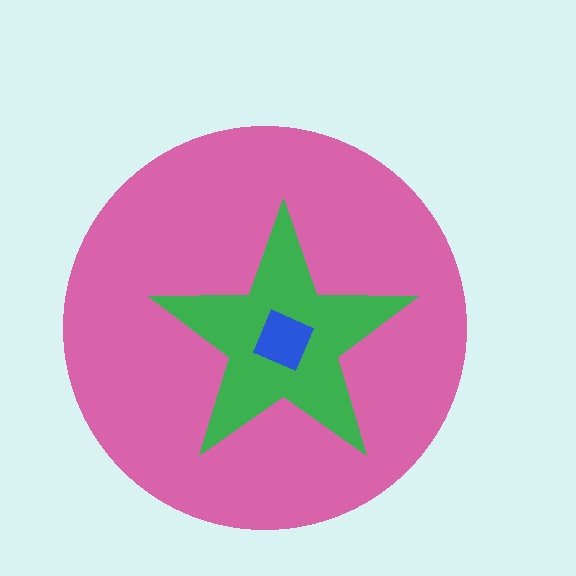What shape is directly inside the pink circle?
The green star.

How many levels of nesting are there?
3.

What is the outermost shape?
The pink circle.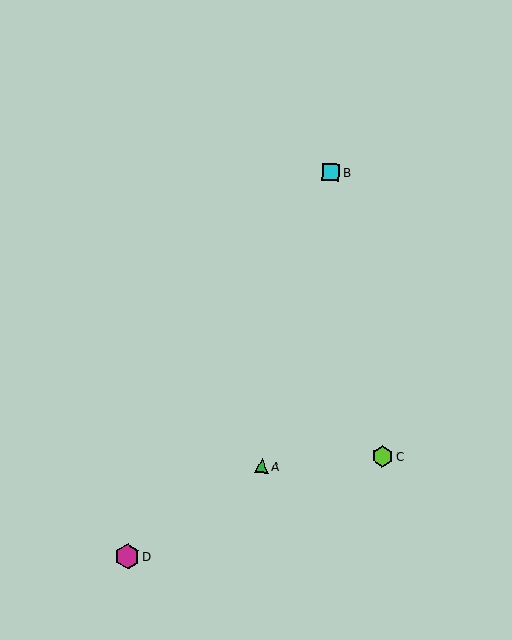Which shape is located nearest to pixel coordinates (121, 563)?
The magenta hexagon (labeled D) at (127, 556) is nearest to that location.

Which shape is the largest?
The magenta hexagon (labeled D) is the largest.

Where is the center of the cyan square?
The center of the cyan square is at (331, 172).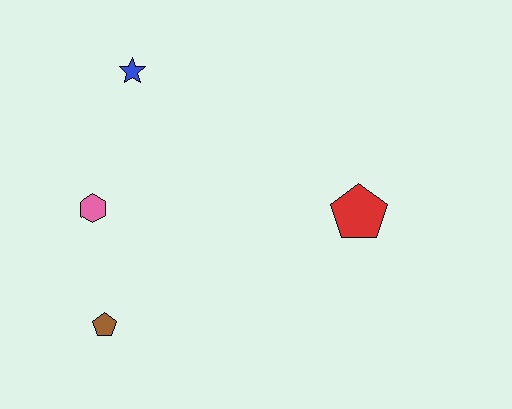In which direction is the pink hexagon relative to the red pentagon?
The pink hexagon is to the left of the red pentagon.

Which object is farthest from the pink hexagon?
The red pentagon is farthest from the pink hexagon.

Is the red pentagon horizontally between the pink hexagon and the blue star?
No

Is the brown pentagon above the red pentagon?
No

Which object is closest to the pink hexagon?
The brown pentagon is closest to the pink hexagon.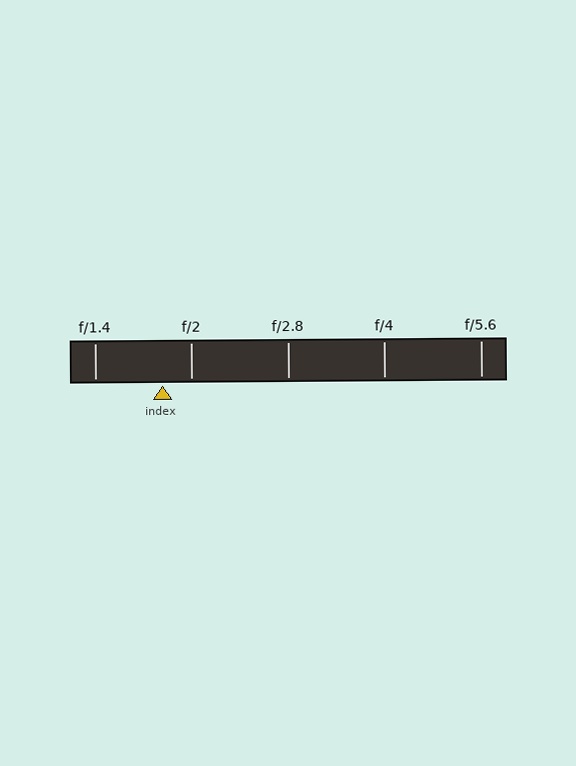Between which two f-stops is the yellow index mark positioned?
The index mark is between f/1.4 and f/2.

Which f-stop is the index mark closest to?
The index mark is closest to f/2.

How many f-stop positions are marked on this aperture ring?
There are 5 f-stop positions marked.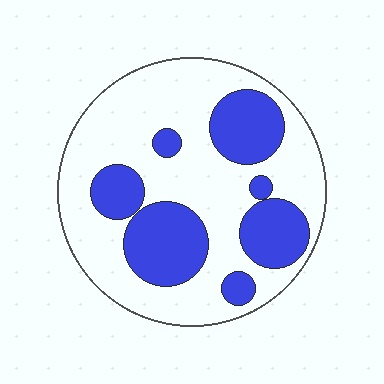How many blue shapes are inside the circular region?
7.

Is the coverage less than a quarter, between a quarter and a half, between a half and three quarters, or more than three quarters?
Between a quarter and a half.